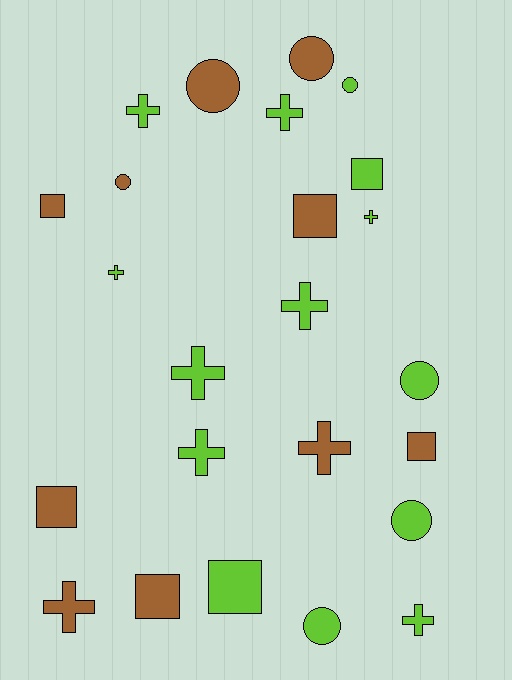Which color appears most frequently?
Lime, with 14 objects.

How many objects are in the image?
There are 24 objects.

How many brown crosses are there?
There are 2 brown crosses.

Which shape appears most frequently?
Cross, with 10 objects.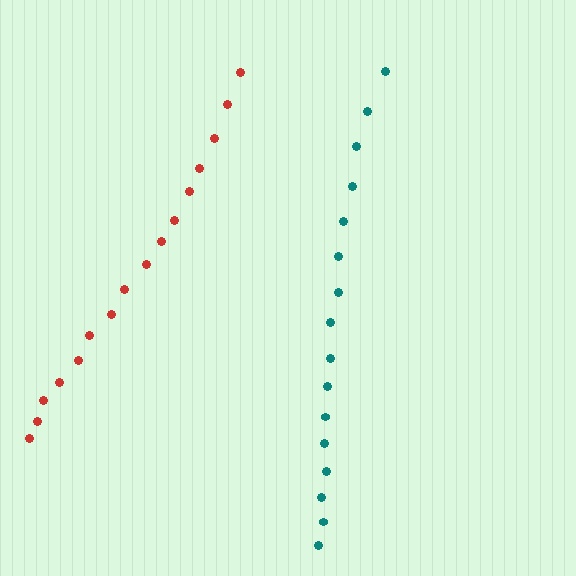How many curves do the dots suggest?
There are 2 distinct paths.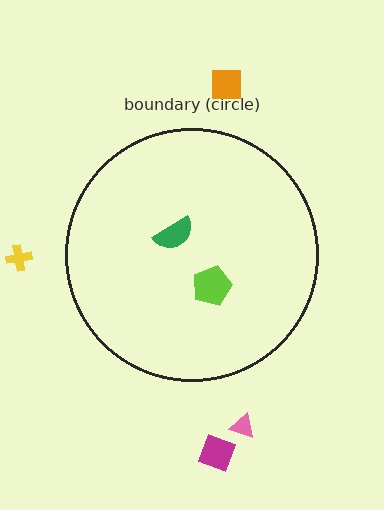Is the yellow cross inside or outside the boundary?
Outside.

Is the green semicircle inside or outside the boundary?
Inside.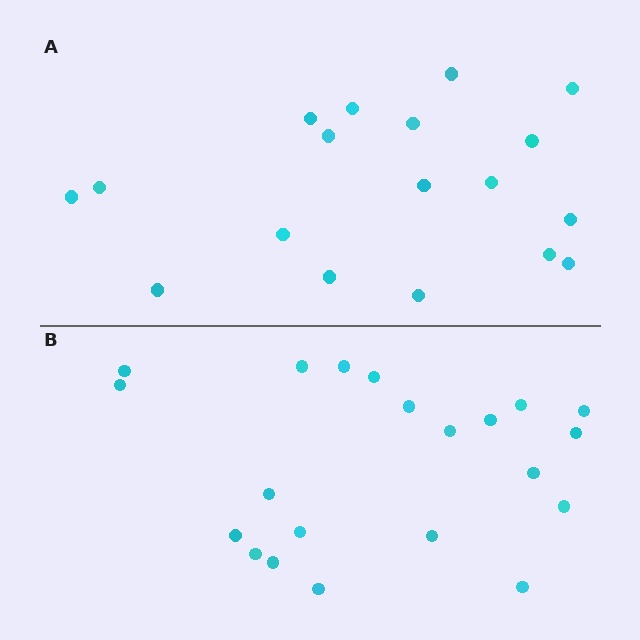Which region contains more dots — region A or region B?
Region B (the bottom region) has more dots.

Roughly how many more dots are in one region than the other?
Region B has just a few more — roughly 2 or 3 more dots than region A.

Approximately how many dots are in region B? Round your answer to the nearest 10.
About 20 dots. (The exact count is 21, which rounds to 20.)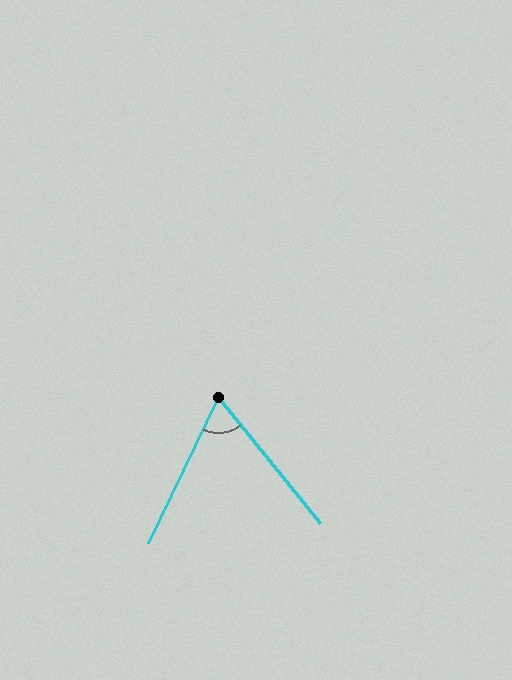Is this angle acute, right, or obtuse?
It is acute.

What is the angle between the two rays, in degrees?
Approximately 64 degrees.